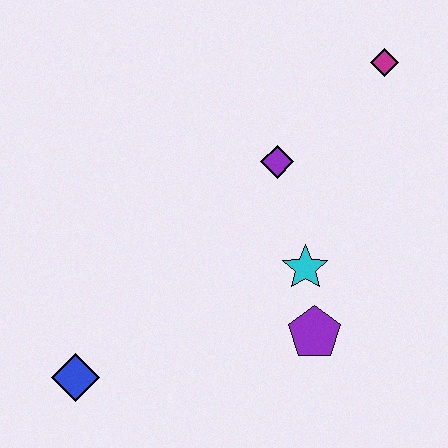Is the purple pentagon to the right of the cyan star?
Yes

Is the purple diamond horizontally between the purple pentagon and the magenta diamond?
No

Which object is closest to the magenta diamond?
The purple diamond is closest to the magenta diamond.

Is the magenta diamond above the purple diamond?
Yes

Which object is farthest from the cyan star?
The blue diamond is farthest from the cyan star.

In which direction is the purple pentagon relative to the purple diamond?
The purple pentagon is below the purple diamond.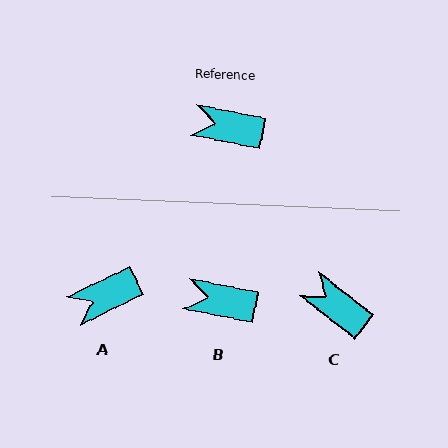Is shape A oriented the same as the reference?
No, it is off by about 37 degrees.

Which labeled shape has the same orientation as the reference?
B.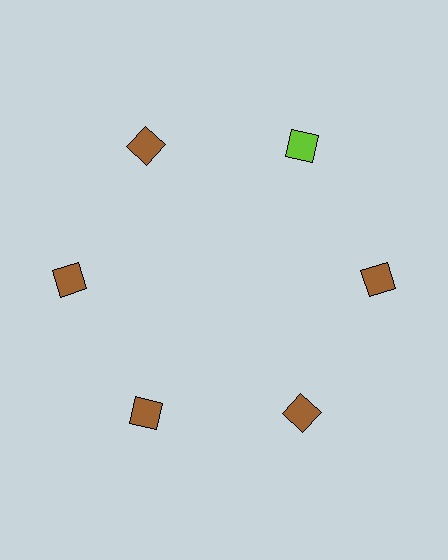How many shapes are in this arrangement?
There are 6 shapes arranged in a ring pattern.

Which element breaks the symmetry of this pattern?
The lime diamond at roughly the 1 o'clock position breaks the symmetry. All other shapes are brown diamonds.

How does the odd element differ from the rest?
It has a different color: lime instead of brown.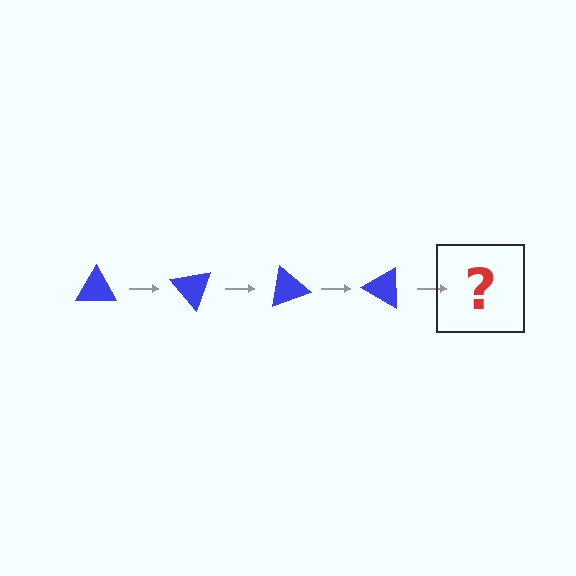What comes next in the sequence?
The next element should be a blue triangle rotated 200 degrees.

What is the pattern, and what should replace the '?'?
The pattern is that the triangle rotates 50 degrees each step. The '?' should be a blue triangle rotated 200 degrees.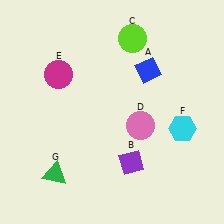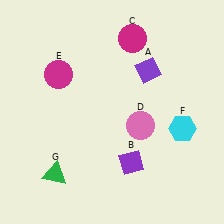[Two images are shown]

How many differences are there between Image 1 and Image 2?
There are 2 differences between the two images.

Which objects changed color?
A changed from blue to purple. C changed from lime to magenta.